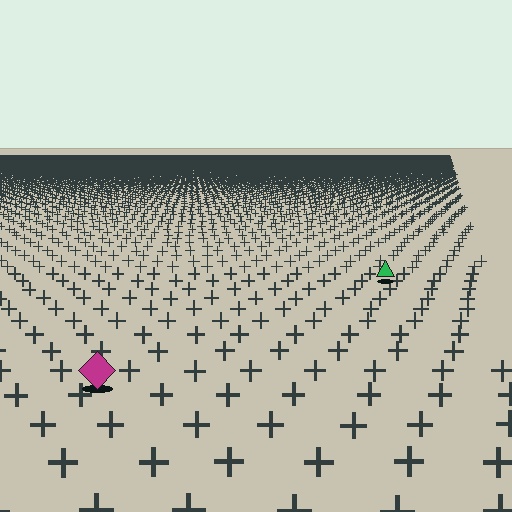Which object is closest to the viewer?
The magenta diamond is closest. The texture marks near it are larger and more spread out.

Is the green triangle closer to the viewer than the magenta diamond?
No. The magenta diamond is closer — you can tell from the texture gradient: the ground texture is coarser near it.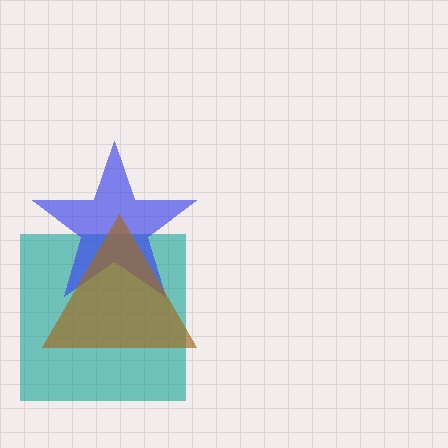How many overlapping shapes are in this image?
There are 3 overlapping shapes in the image.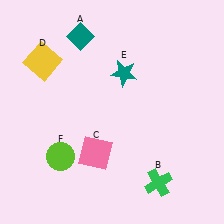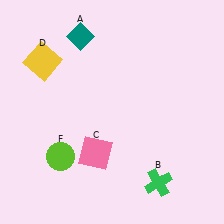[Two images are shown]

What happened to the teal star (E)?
The teal star (E) was removed in Image 2. It was in the top-right area of Image 1.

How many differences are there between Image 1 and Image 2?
There is 1 difference between the two images.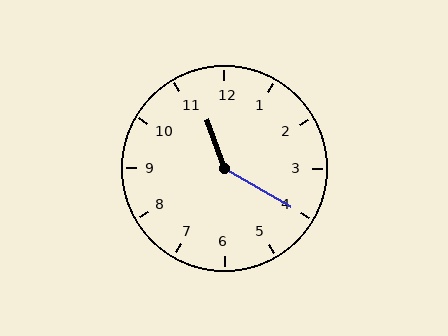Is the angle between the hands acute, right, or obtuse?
It is obtuse.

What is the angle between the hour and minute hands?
Approximately 140 degrees.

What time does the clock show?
11:20.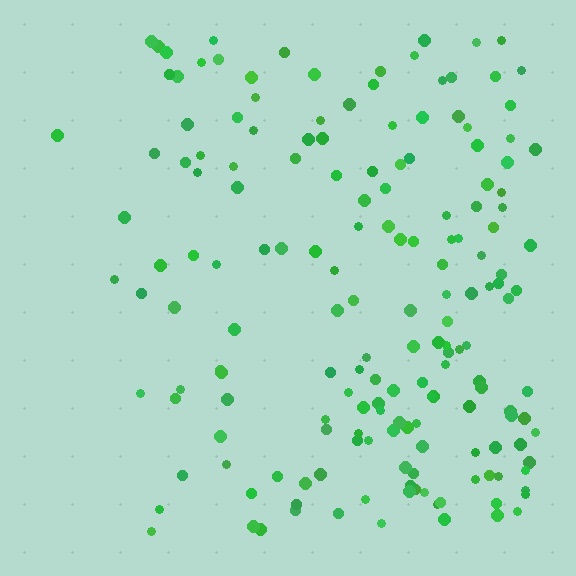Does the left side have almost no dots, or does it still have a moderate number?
Still a moderate number, just noticeably fewer than the right.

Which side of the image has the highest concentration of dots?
The right.